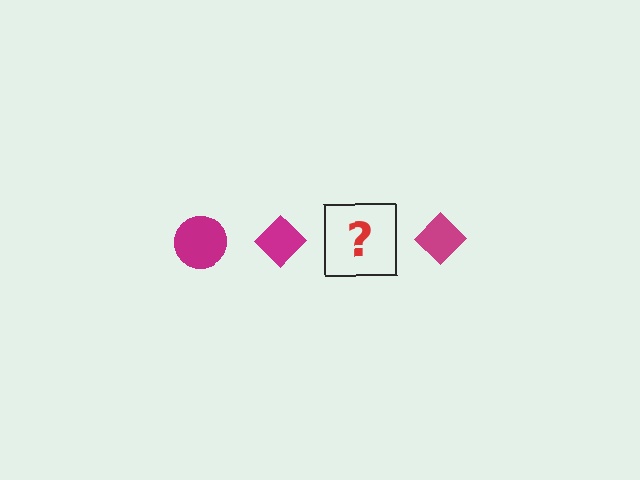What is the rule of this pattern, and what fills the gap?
The rule is that the pattern cycles through circle, diamond shapes in magenta. The gap should be filled with a magenta circle.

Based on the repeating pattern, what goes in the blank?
The blank should be a magenta circle.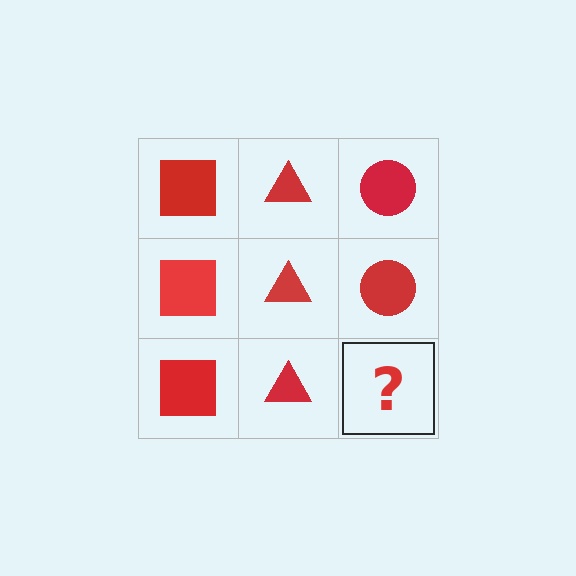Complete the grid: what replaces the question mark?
The question mark should be replaced with a red circle.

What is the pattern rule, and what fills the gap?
The rule is that each column has a consistent shape. The gap should be filled with a red circle.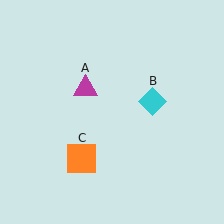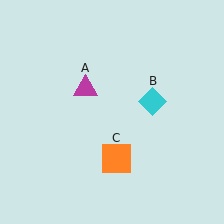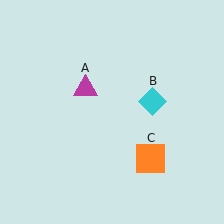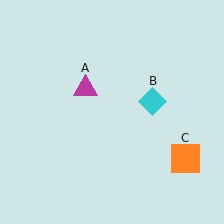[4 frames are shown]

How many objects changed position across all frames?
1 object changed position: orange square (object C).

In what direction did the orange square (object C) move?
The orange square (object C) moved right.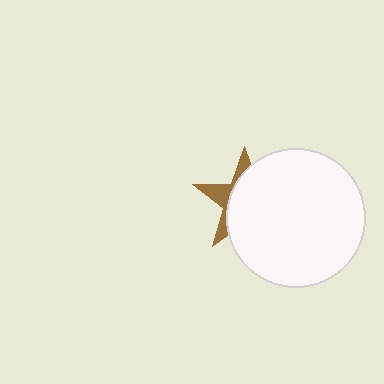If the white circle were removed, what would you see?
You would see the complete brown star.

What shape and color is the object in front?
The object in front is a white circle.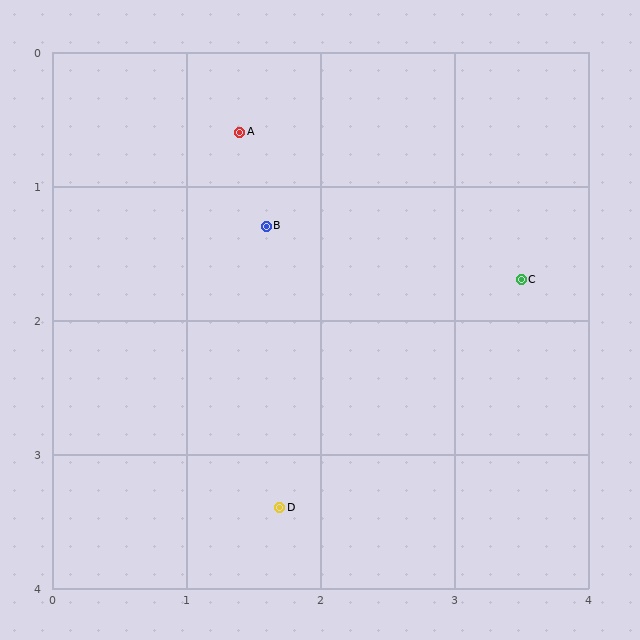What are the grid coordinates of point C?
Point C is at approximately (3.5, 1.7).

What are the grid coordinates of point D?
Point D is at approximately (1.7, 3.4).